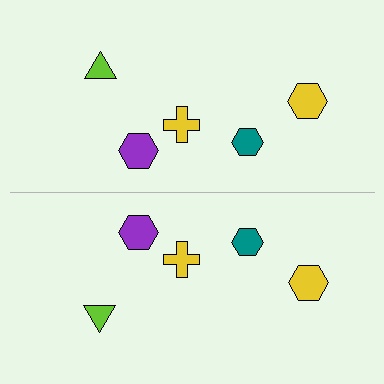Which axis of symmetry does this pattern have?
The pattern has a horizontal axis of symmetry running through the center of the image.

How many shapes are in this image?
There are 10 shapes in this image.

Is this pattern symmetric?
Yes, this pattern has bilateral (reflection) symmetry.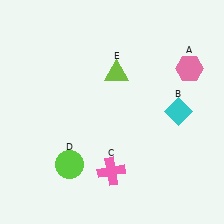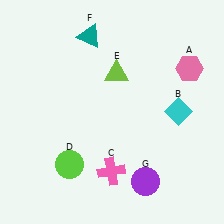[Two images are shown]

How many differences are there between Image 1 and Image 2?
There are 2 differences between the two images.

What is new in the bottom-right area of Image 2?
A purple circle (G) was added in the bottom-right area of Image 2.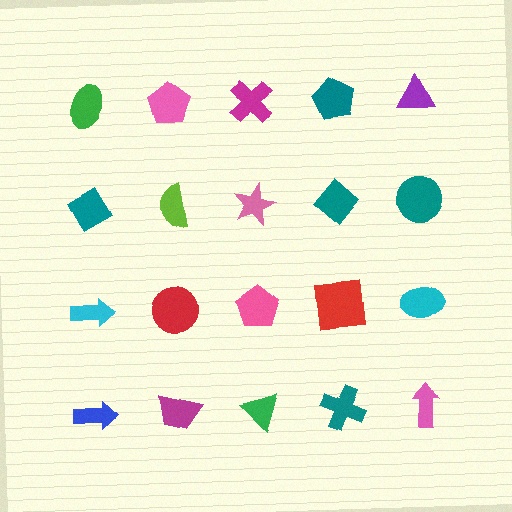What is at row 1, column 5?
A purple triangle.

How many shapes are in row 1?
5 shapes.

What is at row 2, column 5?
A teal circle.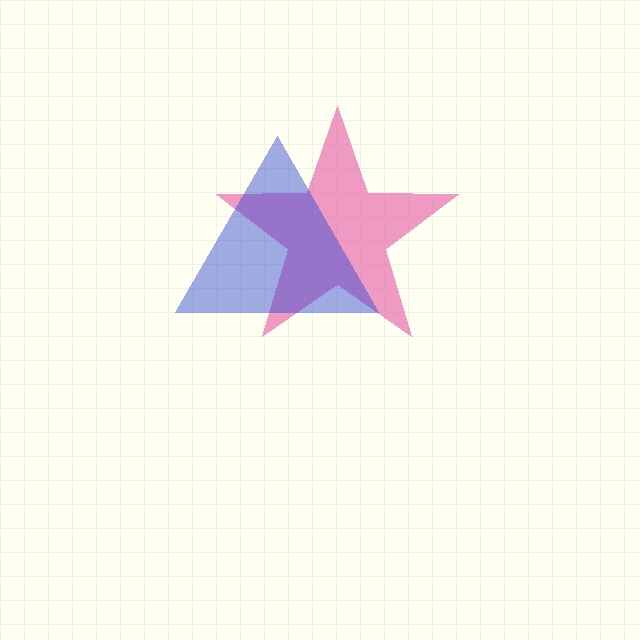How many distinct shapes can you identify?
There are 2 distinct shapes: a pink star, a blue triangle.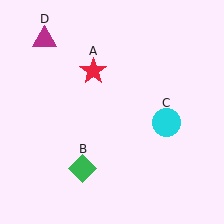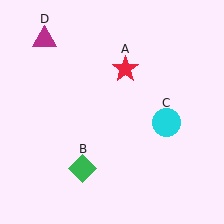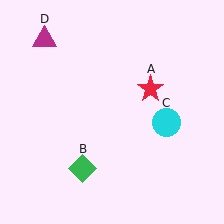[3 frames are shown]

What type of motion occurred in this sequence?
The red star (object A) rotated clockwise around the center of the scene.